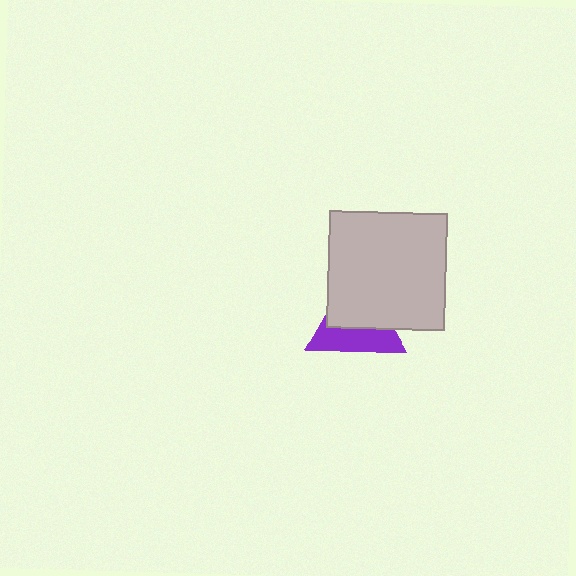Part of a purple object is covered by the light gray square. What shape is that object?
It is a triangle.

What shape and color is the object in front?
The object in front is a light gray square.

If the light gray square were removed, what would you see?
You would see the complete purple triangle.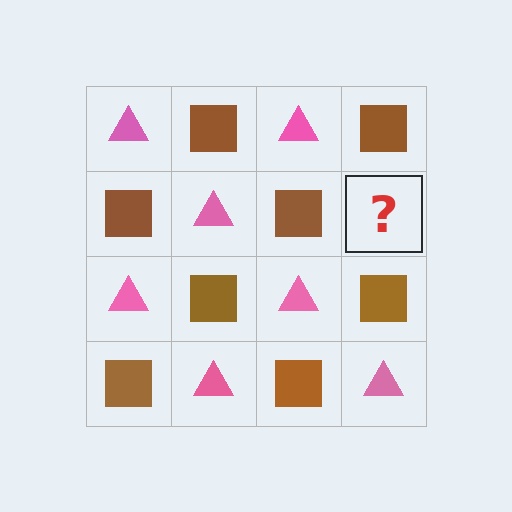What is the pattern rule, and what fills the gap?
The rule is that it alternates pink triangle and brown square in a checkerboard pattern. The gap should be filled with a pink triangle.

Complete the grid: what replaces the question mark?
The question mark should be replaced with a pink triangle.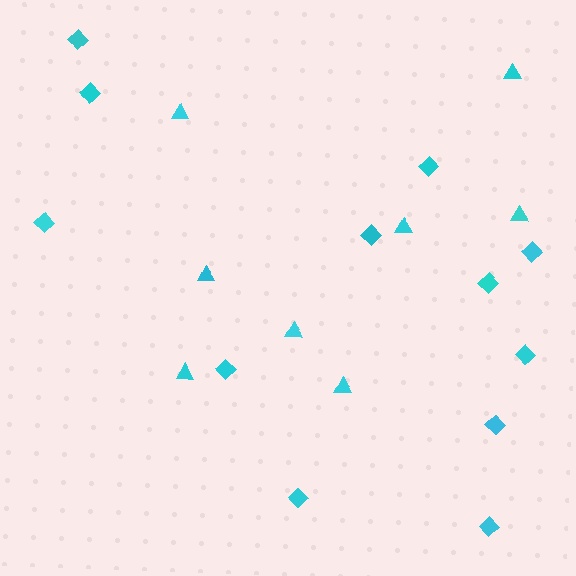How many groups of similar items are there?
There are 2 groups: one group of diamonds (12) and one group of triangles (8).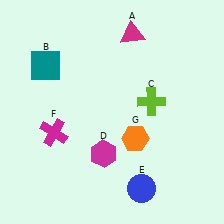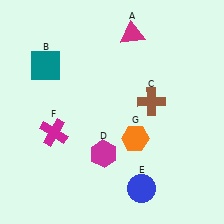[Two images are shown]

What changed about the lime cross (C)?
In Image 1, C is lime. In Image 2, it changed to brown.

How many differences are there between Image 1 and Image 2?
There is 1 difference between the two images.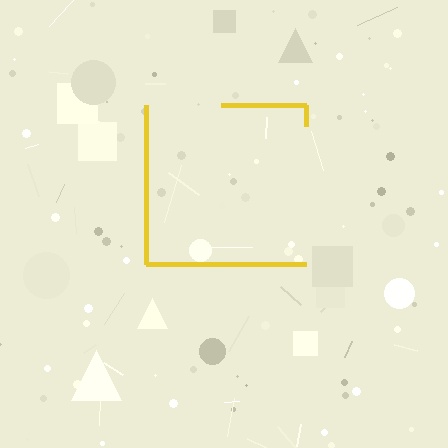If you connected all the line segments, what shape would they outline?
They would outline a square.